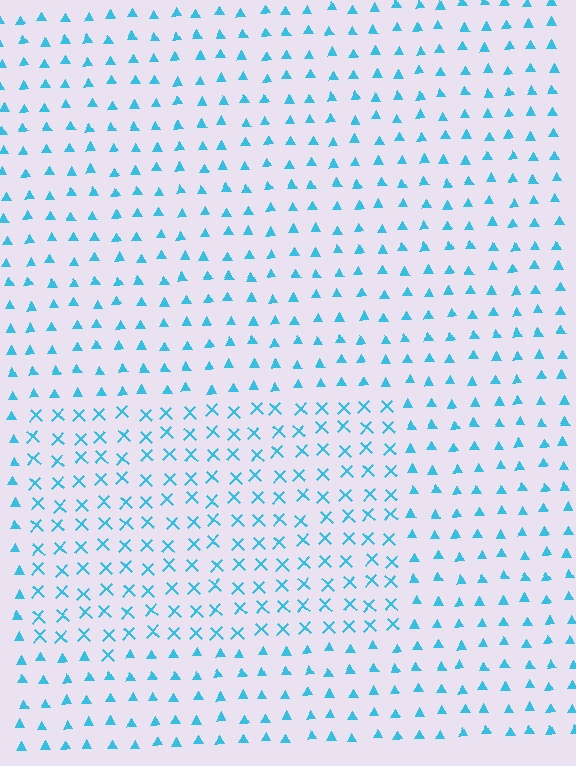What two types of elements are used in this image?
The image uses X marks inside the rectangle region and triangles outside it.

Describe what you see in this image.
The image is filled with small cyan elements arranged in a uniform grid. A rectangle-shaped region contains X marks, while the surrounding area contains triangles. The boundary is defined purely by the change in element shape.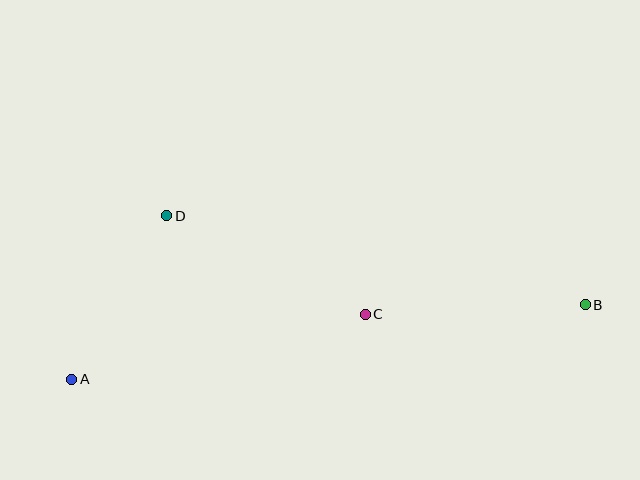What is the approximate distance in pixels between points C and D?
The distance between C and D is approximately 222 pixels.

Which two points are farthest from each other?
Points A and B are farthest from each other.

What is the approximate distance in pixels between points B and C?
The distance between B and C is approximately 220 pixels.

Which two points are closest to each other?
Points A and D are closest to each other.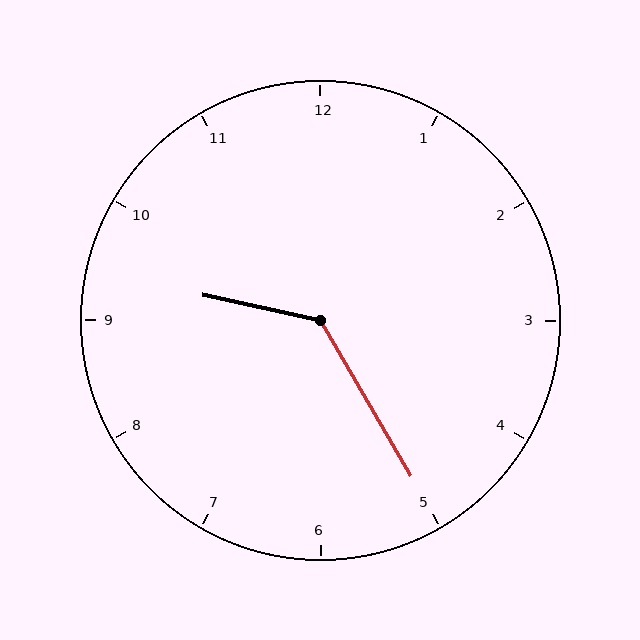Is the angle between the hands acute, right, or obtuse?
It is obtuse.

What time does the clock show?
9:25.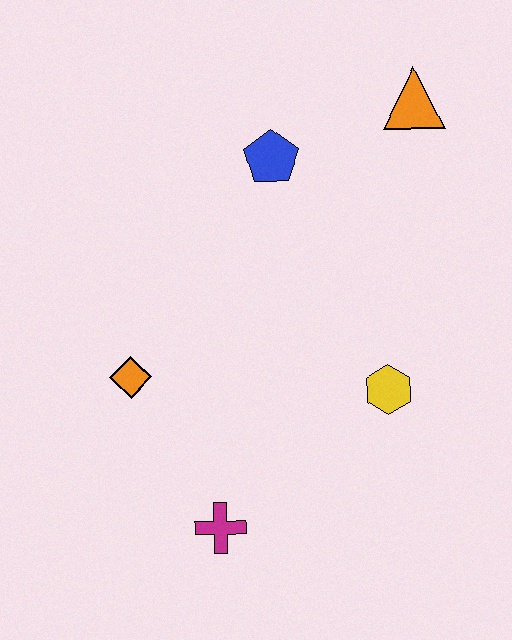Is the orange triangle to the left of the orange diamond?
No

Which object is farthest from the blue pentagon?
The magenta cross is farthest from the blue pentagon.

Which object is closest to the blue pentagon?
The orange triangle is closest to the blue pentagon.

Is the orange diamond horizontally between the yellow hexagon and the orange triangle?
No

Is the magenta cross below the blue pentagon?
Yes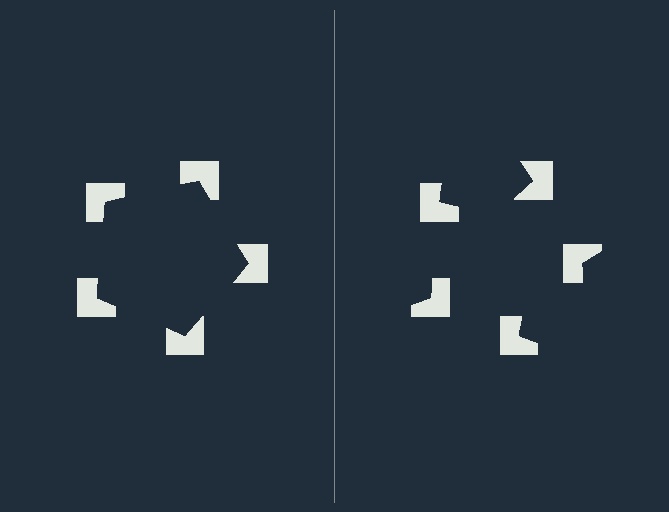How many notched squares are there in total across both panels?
10 — 5 on each side.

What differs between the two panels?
The notched squares are positioned identically on both sides; only the wedge orientations differ. On the left they align to a pentagon; on the right they are misaligned.